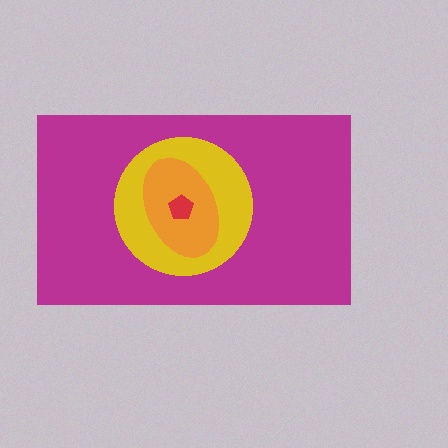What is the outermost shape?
The magenta rectangle.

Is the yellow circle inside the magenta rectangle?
Yes.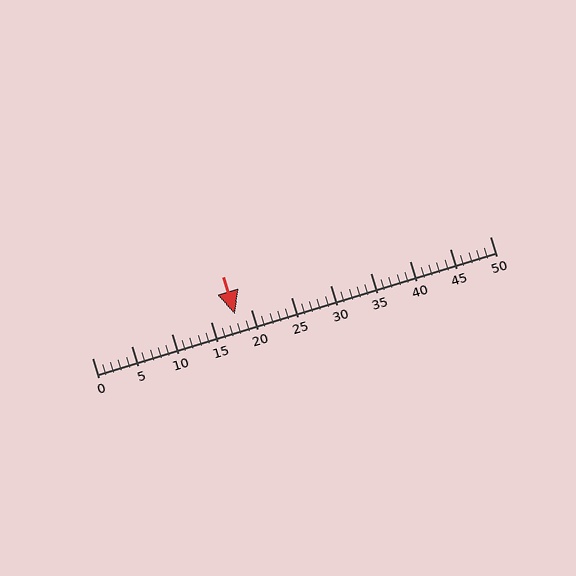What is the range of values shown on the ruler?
The ruler shows values from 0 to 50.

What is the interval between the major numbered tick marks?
The major tick marks are spaced 5 units apart.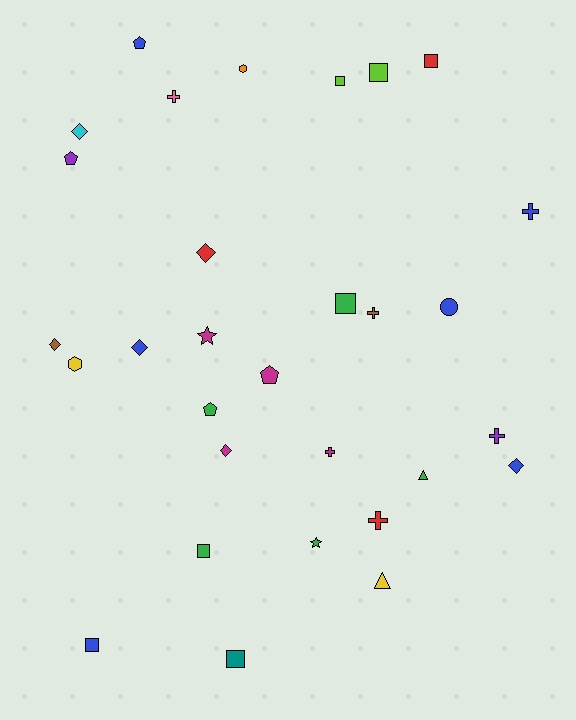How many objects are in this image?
There are 30 objects.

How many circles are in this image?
There is 1 circle.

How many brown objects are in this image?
There are 2 brown objects.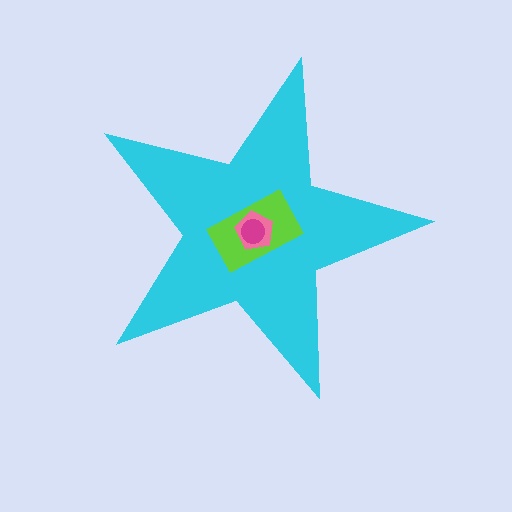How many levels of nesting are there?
4.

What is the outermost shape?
The cyan star.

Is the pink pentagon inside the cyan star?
Yes.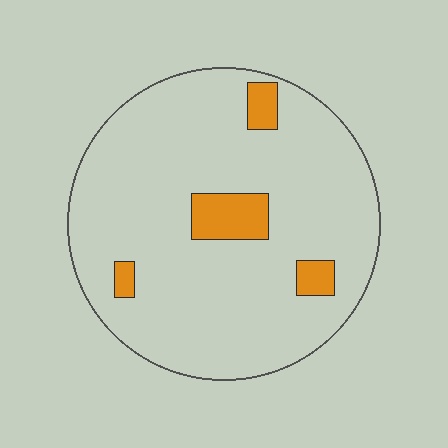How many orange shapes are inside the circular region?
4.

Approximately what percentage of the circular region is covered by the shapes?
Approximately 10%.